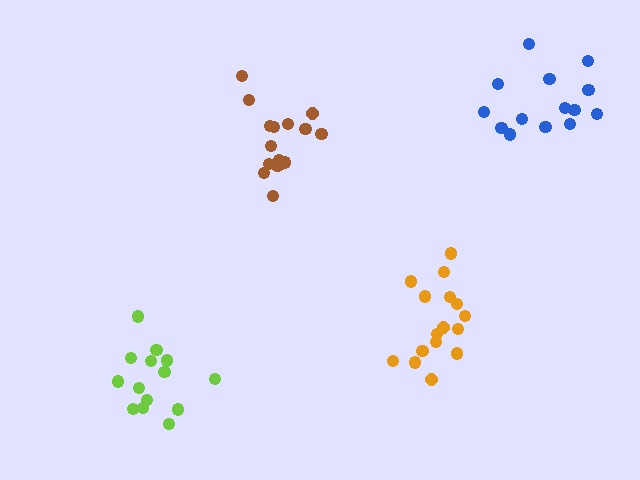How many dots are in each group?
Group 1: 16 dots, Group 2: 14 dots, Group 3: 16 dots, Group 4: 14 dots (60 total).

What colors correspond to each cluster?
The clusters are colored: orange, blue, brown, lime.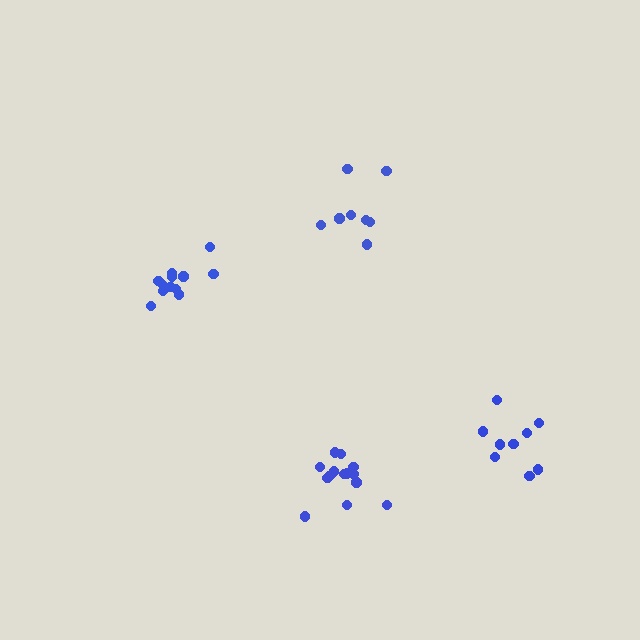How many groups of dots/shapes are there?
There are 4 groups.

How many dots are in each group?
Group 1: 14 dots, Group 2: 8 dots, Group 3: 9 dots, Group 4: 12 dots (43 total).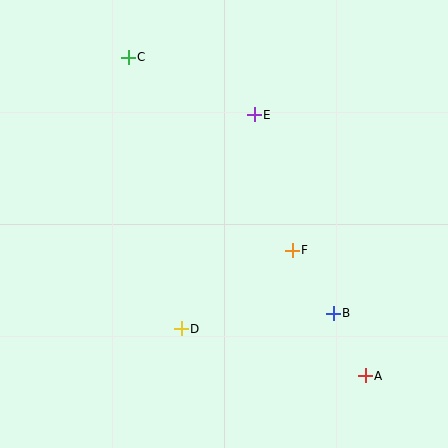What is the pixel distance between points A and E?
The distance between A and E is 284 pixels.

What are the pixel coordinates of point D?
Point D is at (181, 329).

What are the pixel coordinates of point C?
Point C is at (128, 57).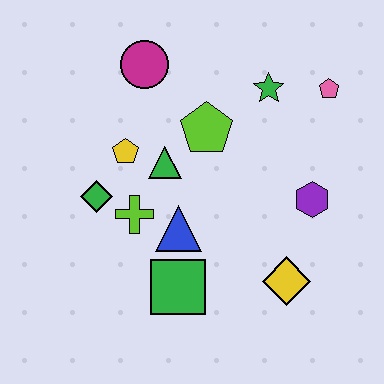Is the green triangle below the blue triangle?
No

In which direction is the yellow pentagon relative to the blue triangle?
The yellow pentagon is above the blue triangle.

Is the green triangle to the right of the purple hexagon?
No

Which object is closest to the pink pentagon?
The green star is closest to the pink pentagon.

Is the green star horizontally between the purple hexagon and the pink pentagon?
No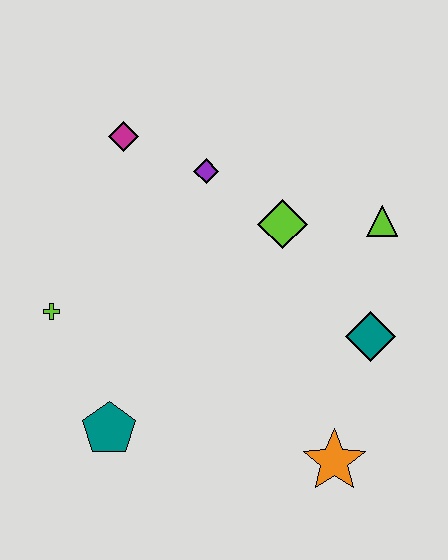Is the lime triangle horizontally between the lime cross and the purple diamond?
No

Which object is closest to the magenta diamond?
The purple diamond is closest to the magenta diamond.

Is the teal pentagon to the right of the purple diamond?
No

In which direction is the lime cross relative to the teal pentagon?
The lime cross is above the teal pentagon.